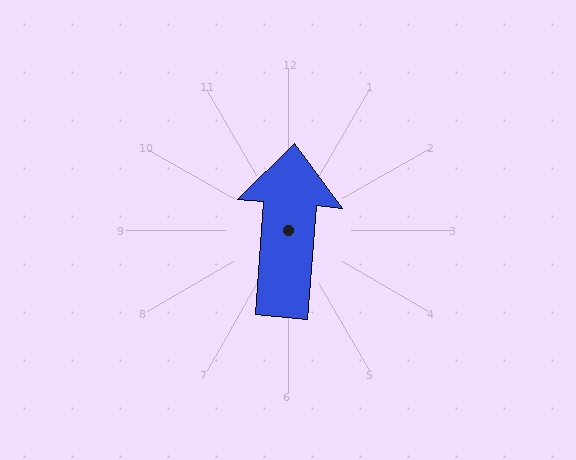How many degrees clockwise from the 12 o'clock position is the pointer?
Approximately 4 degrees.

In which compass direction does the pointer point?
North.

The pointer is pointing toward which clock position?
Roughly 12 o'clock.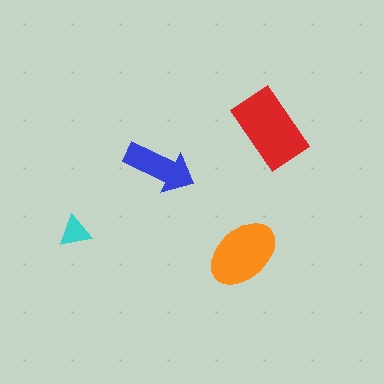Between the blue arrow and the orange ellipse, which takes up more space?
The orange ellipse.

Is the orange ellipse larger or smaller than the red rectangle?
Smaller.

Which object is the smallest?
The cyan triangle.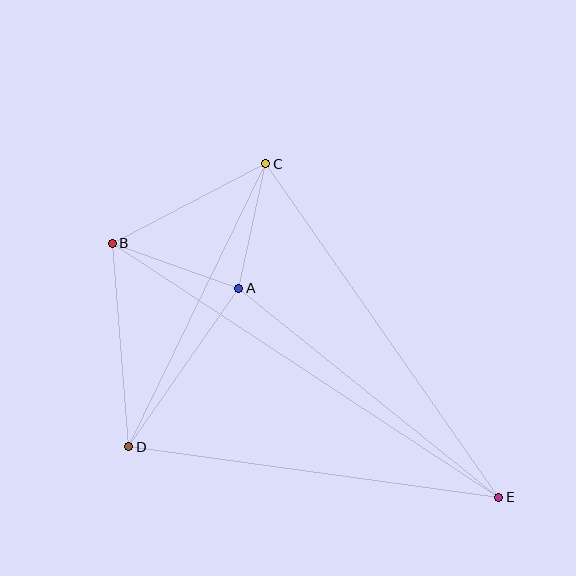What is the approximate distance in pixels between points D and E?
The distance between D and E is approximately 374 pixels.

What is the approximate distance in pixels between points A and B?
The distance between A and B is approximately 134 pixels.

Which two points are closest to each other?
Points A and C are closest to each other.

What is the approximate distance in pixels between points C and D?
The distance between C and D is approximately 314 pixels.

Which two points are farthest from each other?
Points B and E are farthest from each other.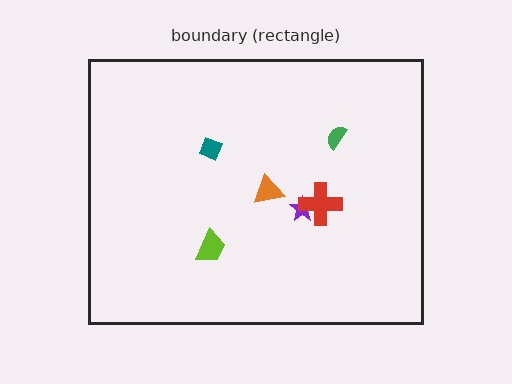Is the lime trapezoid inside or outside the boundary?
Inside.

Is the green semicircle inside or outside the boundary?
Inside.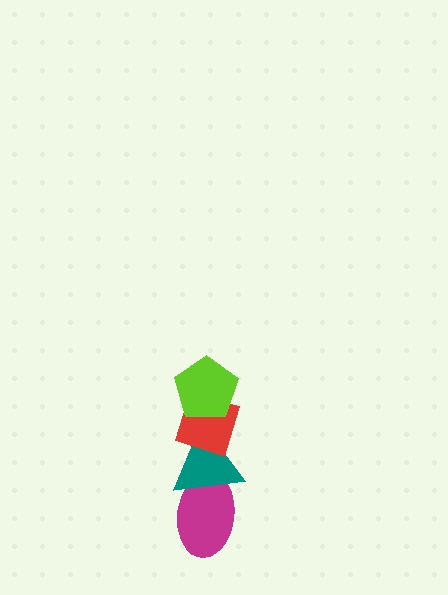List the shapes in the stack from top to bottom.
From top to bottom: the lime pentagon, the red diamond, the teal triangle, the magenta ellipse.